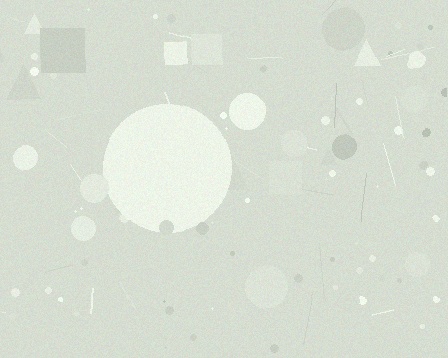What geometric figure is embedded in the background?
A circle is embedded in the background.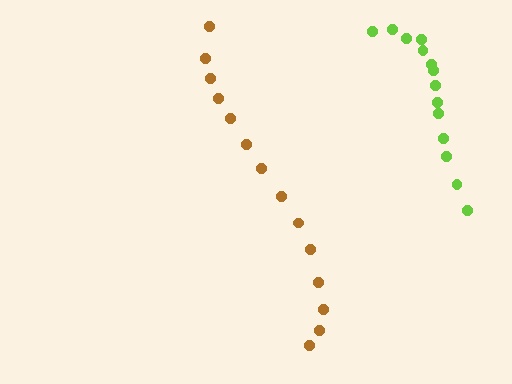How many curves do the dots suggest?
There are 2 distinct paths.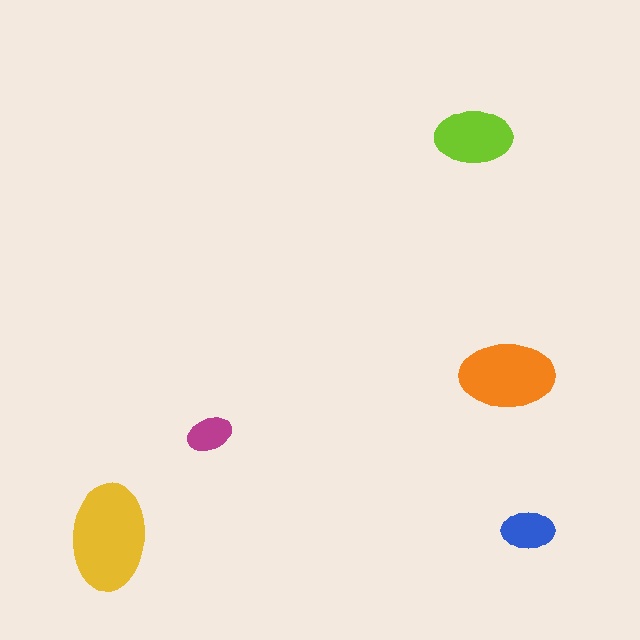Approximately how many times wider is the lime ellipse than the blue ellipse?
About 1.5 times wider.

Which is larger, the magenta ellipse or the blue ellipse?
The blue one.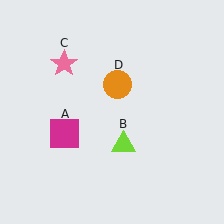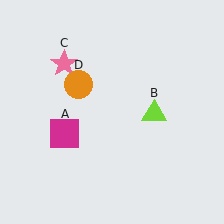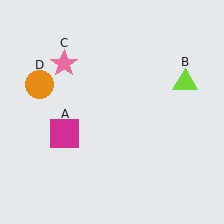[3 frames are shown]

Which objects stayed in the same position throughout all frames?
Magenta square (object A) and pink star (object C) remained stationary.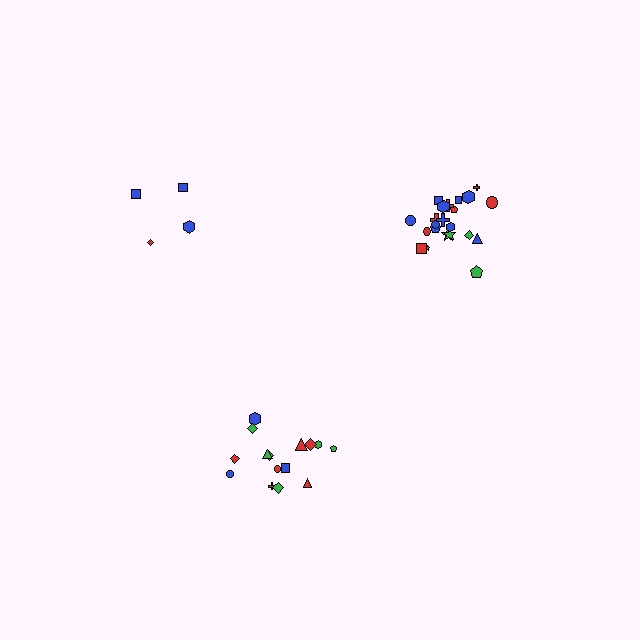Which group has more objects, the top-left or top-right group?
The top-right group.